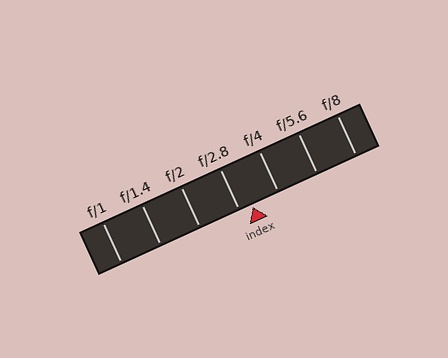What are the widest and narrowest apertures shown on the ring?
The widest aperture shown is f/1 and the narrowest is f/8.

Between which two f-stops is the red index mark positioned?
The index mark is between f/2.8 and f/4.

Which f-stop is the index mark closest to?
The index mark is closest to f/2.8.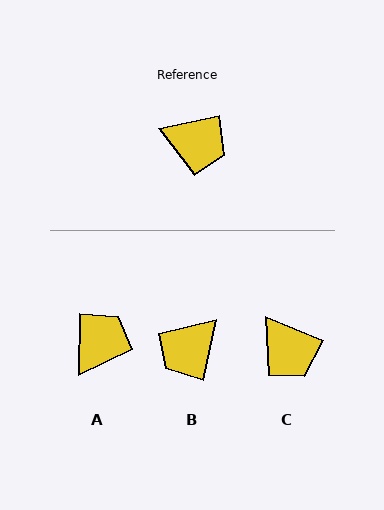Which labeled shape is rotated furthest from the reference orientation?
B, about 114 degrees away.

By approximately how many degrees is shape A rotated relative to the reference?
Approximately 78 degrees counter-clockwise.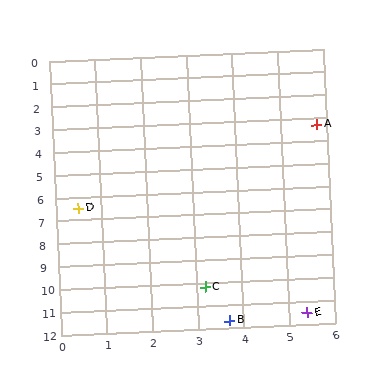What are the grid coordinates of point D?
Point D is at approximately (0.5, 6.5).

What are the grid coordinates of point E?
Point E is at approximately (5.4, 11.5).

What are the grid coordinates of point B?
Point B is at approximately (3.7, 11.7).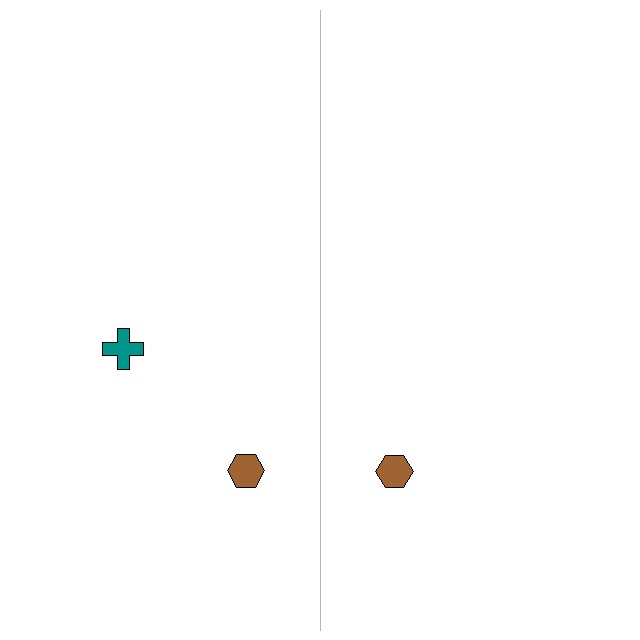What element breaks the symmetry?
A teal cross is missing from the right side.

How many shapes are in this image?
There are 3 shapes in this image.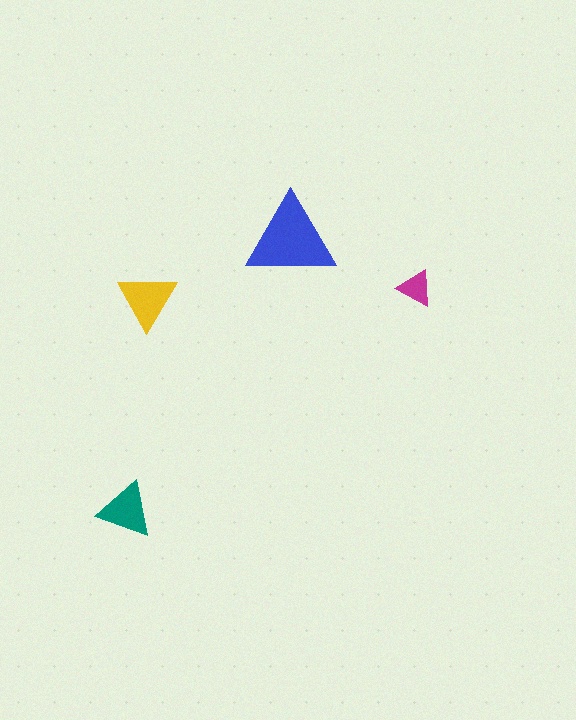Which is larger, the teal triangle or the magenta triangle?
The teal one.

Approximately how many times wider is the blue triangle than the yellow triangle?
About 1.5 times wider.